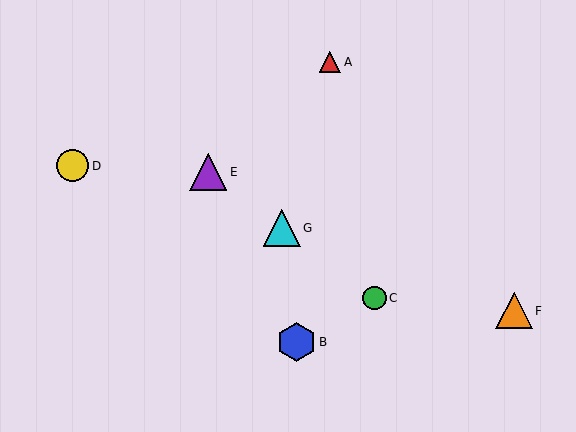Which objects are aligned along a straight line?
Objects C, E, G are aligned along a straight line.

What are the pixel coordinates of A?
Object A is at (330, 62).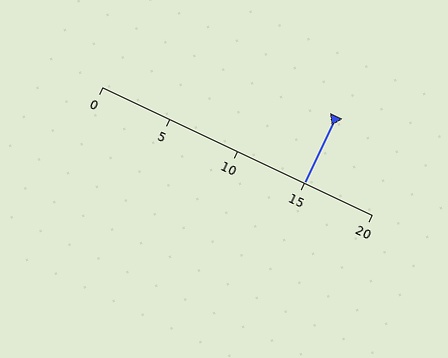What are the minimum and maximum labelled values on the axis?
The axis runs from 0 to 20.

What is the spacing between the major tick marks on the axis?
The major ticks are spaced 5 apart.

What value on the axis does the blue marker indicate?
The marker indicates approximately 15.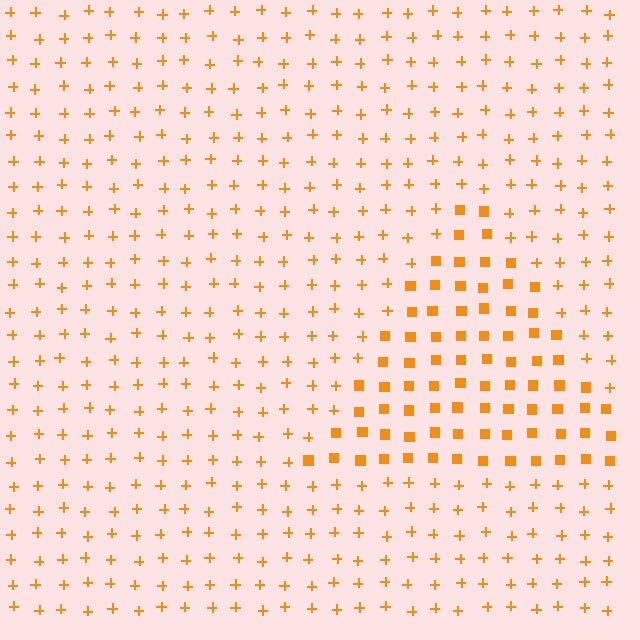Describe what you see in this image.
The image is filled with small orange elements arranged in a uniform grid. A triangle-shaped region contains squares, while the surrounding area contains plus signs. The boundary is defined purely by the change in element shape.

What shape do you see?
I see a triangle.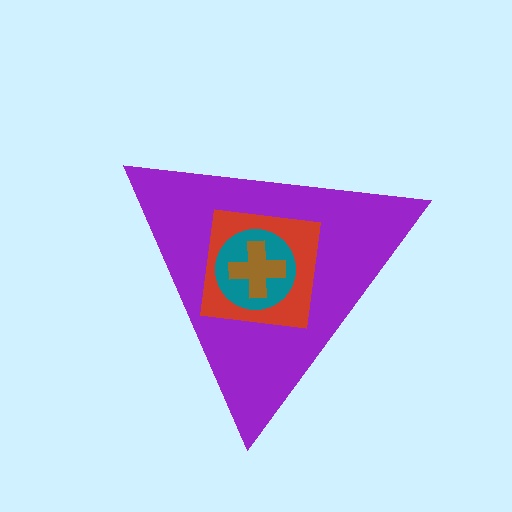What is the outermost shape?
The purple triangle.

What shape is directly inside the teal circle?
The brown cross.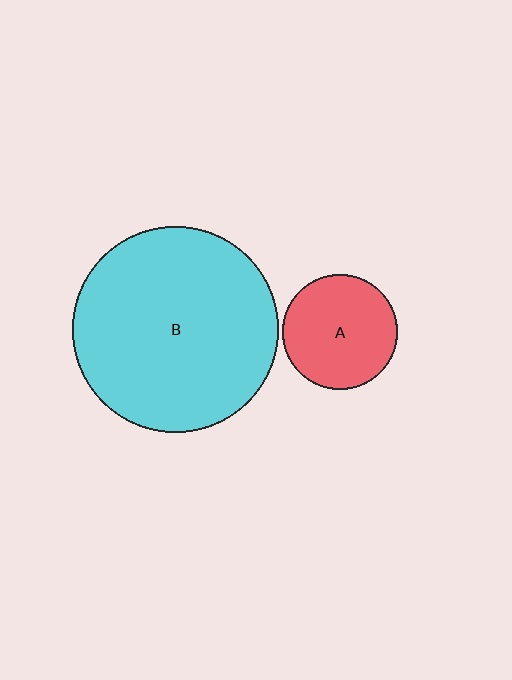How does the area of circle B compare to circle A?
Approximately 3.2 times.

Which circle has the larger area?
Circle B (cyan).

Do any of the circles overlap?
No, none of the circles overlap.